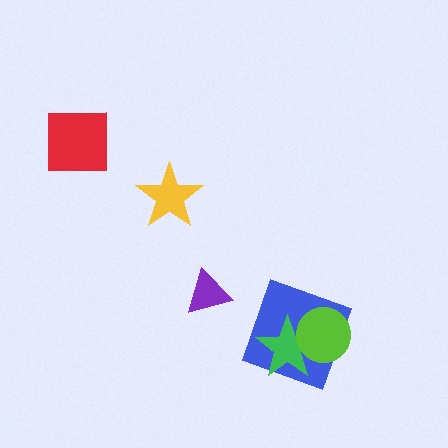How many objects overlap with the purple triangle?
0 objects overlap with the purple triangle.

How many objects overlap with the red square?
0 objects overlap with the red square.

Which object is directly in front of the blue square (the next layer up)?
The green star is directly in front of the blue square.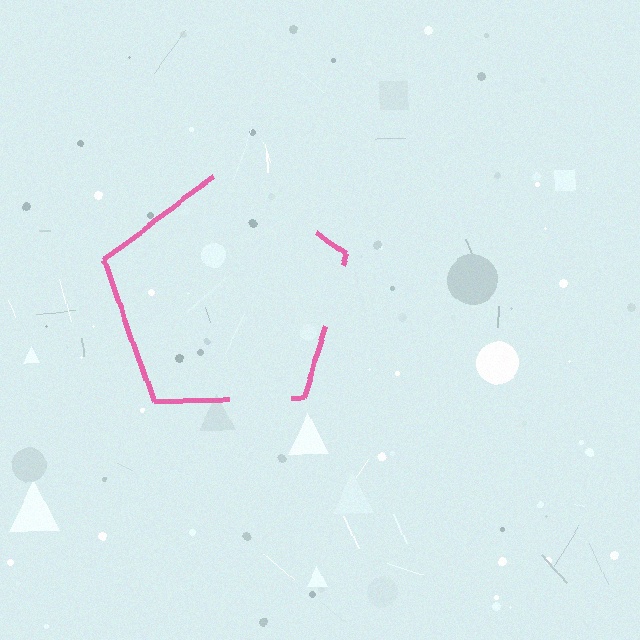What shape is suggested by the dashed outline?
The dashed outline suggests a pentagon.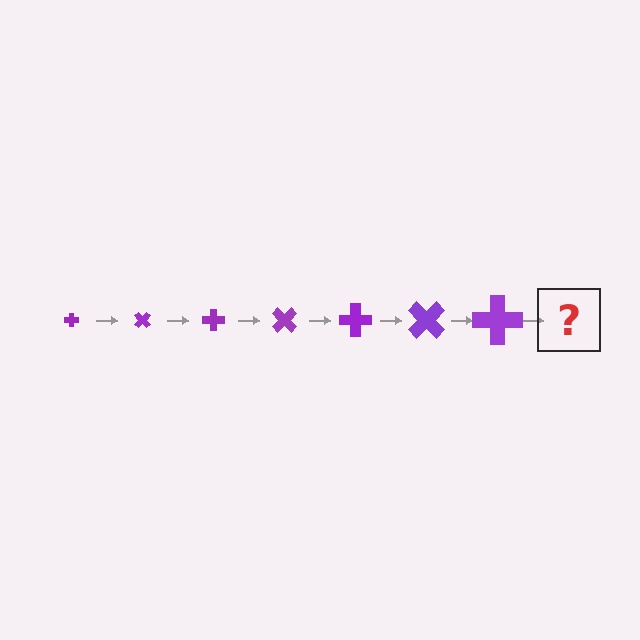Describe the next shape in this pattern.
It should be a cross, larger than the previous one and rotated 315 degrees from the start.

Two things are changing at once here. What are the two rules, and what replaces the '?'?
The two rules are that the cross grows larger each step and it rotates 45 degrees each step. The '?' should be a cross, larger than the previous one and rotated 315 degrees from the start.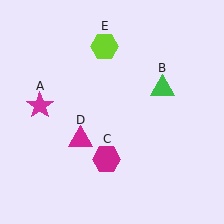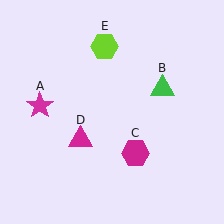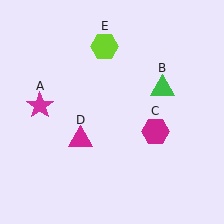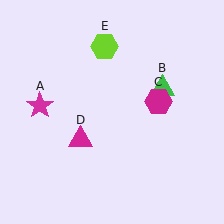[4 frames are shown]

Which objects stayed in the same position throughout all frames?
Magenta star (object A) and green triangle (object B) and magenta triangle (object D) and lime hexagon (object E) remained stationary.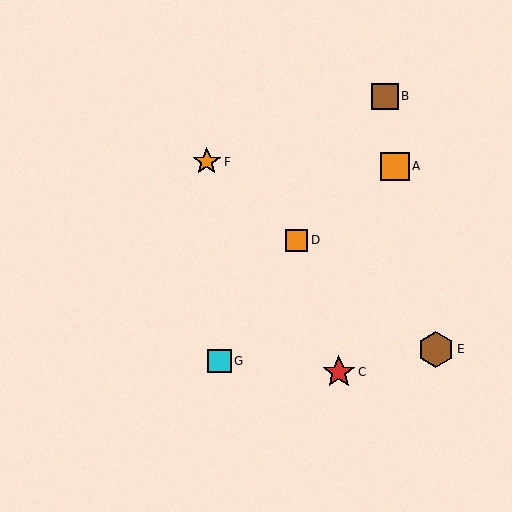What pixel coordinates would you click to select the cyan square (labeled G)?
Click at (220, 361) to select the cyan square G.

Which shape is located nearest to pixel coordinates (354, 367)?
The red star (labeled C) at (339, 372) is nearest to that location.